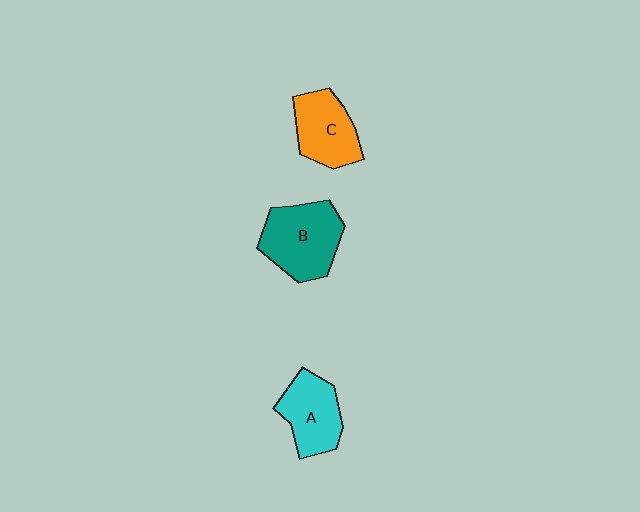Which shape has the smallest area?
Shape C (orange).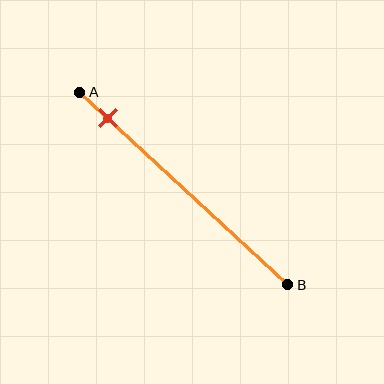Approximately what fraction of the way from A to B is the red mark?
The red mark is approximately 15% of the way from A to B.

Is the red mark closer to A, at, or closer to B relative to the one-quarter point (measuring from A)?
The red mark is closer to point A than the one-quarter point of segment AB.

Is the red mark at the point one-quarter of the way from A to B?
No, the mark is at about 15% from A, not at the 25% one-quarter point.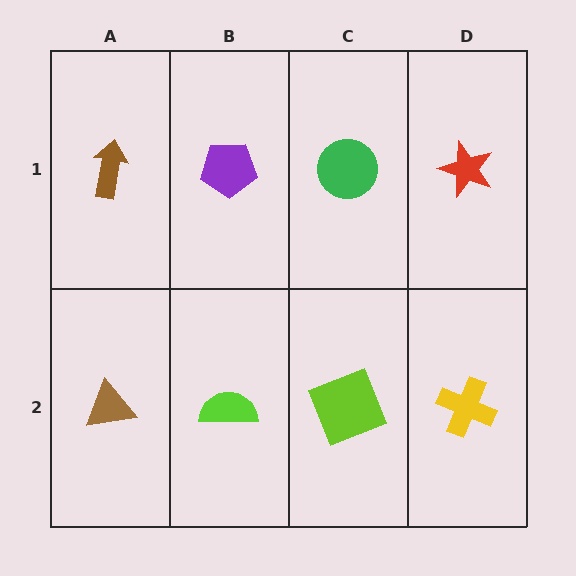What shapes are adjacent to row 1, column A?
A brown triangle (row 2, column A), a purple pentagon (row 1, column B).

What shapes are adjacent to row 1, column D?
A yellow cross (row 2, column D), a green circle (row 1, column C).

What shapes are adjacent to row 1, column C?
A lime square (row 2, column C), a purple pentagon (row 1, column B), a red star (row 1, column D).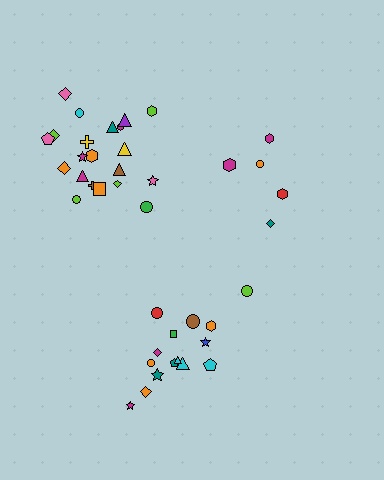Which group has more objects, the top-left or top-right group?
The top-left group.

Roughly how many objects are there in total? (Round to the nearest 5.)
Roughly 40 objects in total.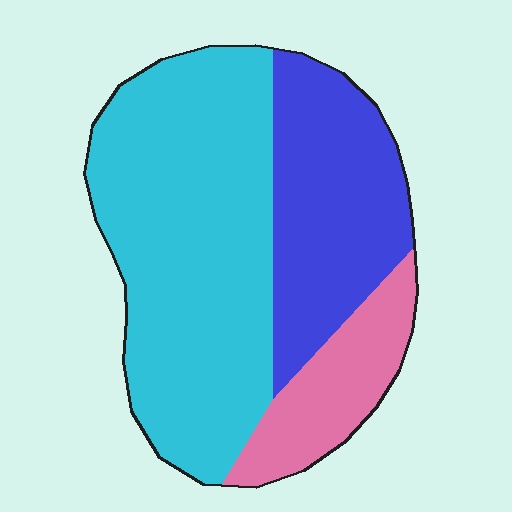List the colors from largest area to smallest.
From largest to smallest: cyan, blue, pink.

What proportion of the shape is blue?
Blue covers 29% of the shape.